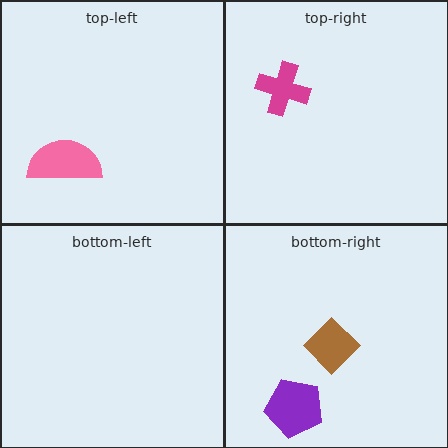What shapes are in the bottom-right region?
The brown diamond, the purple pentagon.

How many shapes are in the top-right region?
1.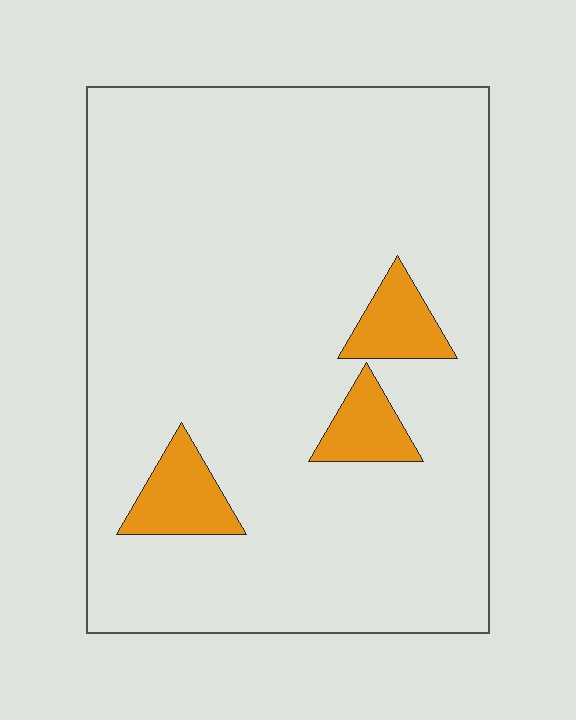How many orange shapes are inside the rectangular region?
3.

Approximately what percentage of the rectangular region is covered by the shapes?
Approximately 10%.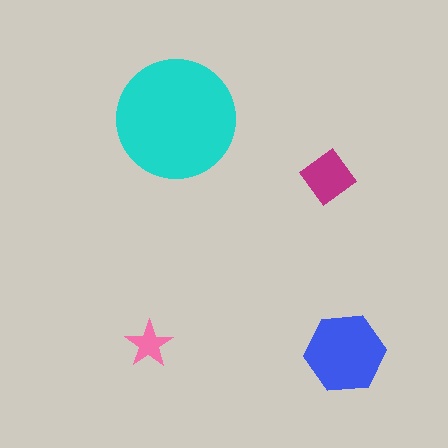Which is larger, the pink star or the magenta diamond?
The magenta diamond.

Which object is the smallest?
The pink star.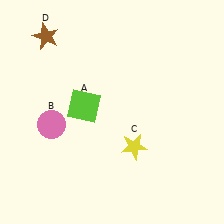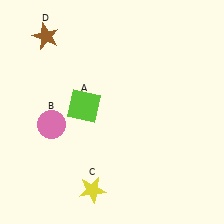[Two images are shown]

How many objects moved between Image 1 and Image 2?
1 object moved between the two images.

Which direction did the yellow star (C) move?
The yellow star (C) moved down.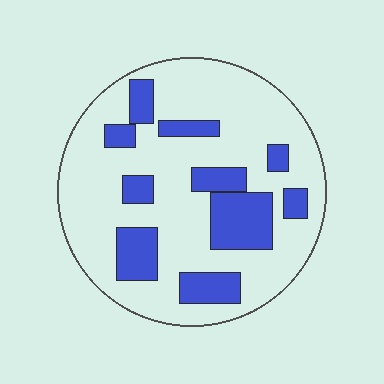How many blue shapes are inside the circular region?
10.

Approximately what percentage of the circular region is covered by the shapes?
Approximately 25%.